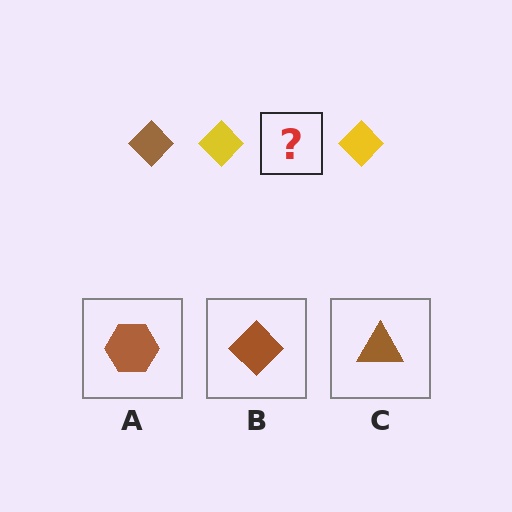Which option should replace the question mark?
Option B.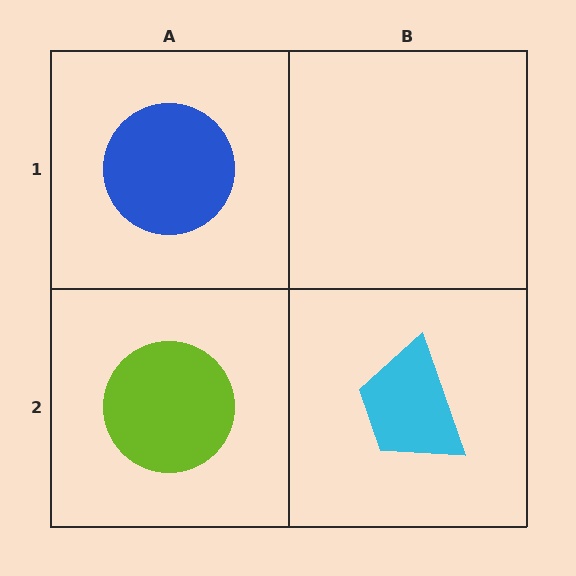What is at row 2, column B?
A cyan trapezoid.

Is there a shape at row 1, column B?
No, that cell is empty.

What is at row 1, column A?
A blue circle.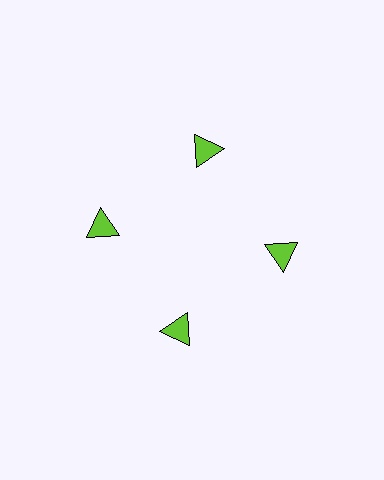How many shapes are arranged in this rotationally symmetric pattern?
There are 4 shapes, arranged in 4 groups of 1.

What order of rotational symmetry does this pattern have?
This pattern has 4-fold rotational symmetry.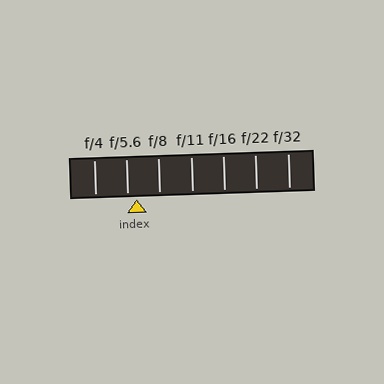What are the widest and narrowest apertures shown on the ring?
The widest aperture shown is f/4 and the narrowest is f/32.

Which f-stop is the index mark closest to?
The index mark is closest to f/5.6.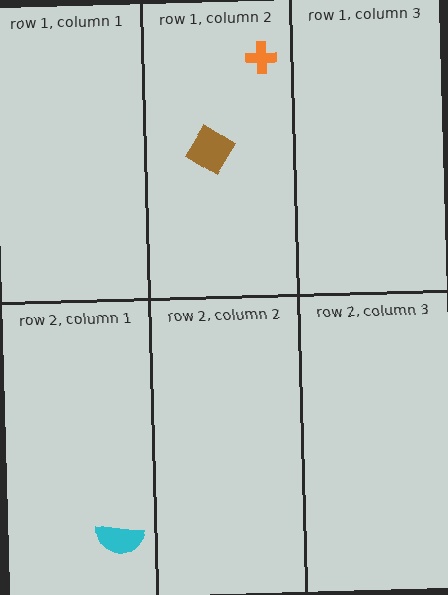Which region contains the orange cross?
The row 1, column 2 region.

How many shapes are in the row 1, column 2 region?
2.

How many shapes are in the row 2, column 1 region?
1.